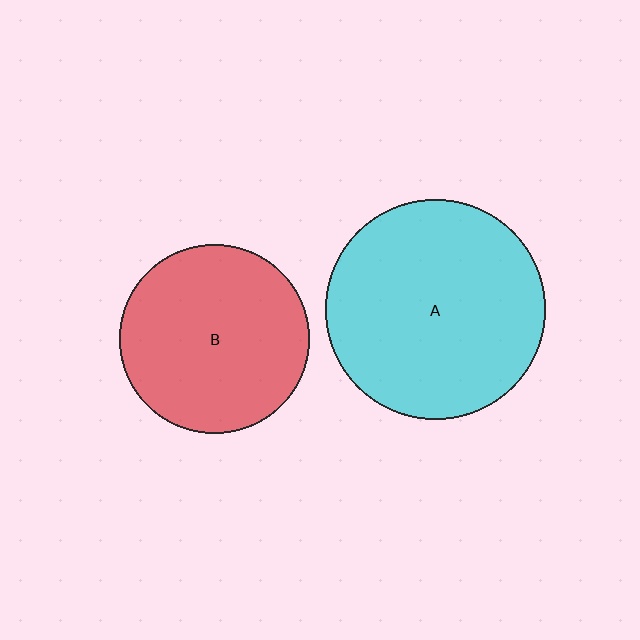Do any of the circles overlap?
No, none of the circles overlap.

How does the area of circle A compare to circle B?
Approximately 1.4 times.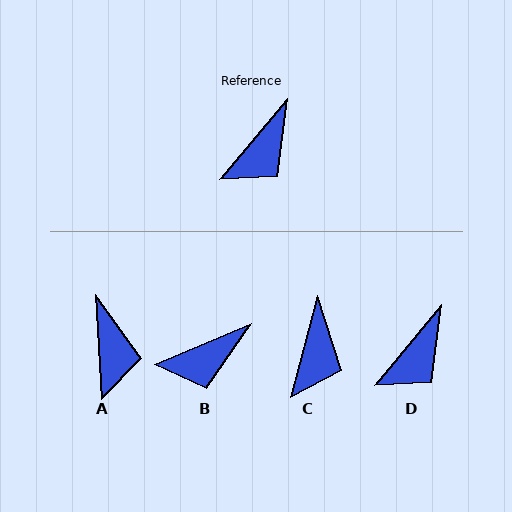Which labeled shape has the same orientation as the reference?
D.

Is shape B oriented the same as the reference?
No, it is off by about 28 degrees.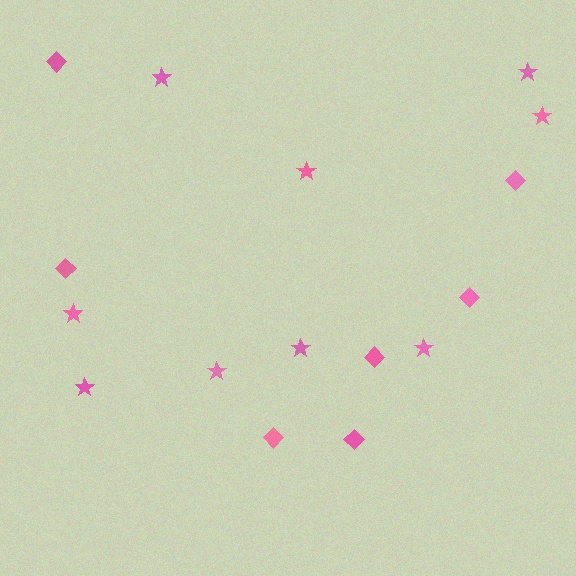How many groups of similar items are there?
There are 2 groups: one group of stars (9) and one group of diamonds (7).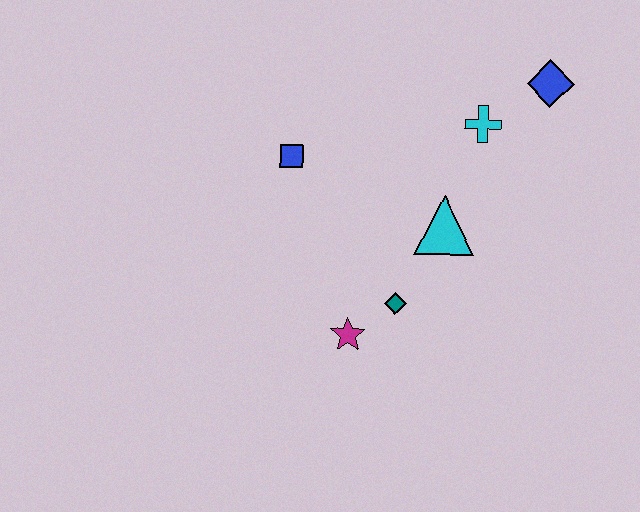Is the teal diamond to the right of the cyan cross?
No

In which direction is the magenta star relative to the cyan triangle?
The magenta star is below the cyan triangle.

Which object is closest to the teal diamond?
The magenta star is closest to the teal diamond.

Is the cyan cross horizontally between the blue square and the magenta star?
No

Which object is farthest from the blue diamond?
The magenta star is farthest from the blue diamond.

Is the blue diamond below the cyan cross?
No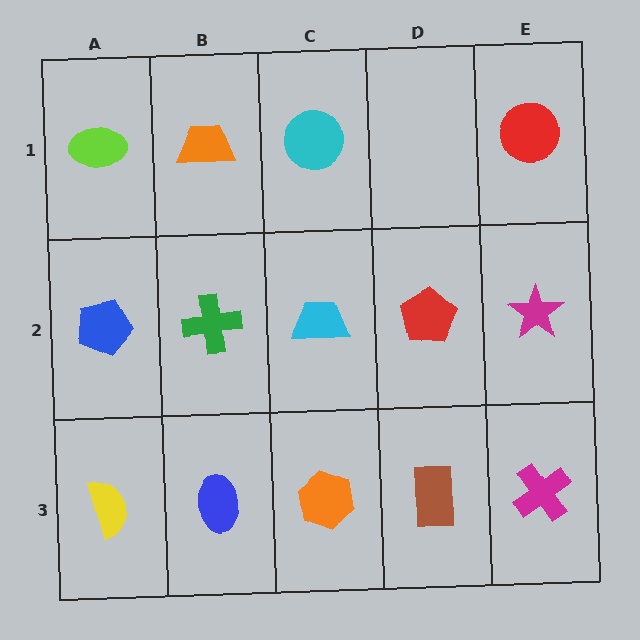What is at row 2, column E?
A magenta star.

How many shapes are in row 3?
5 shapes.